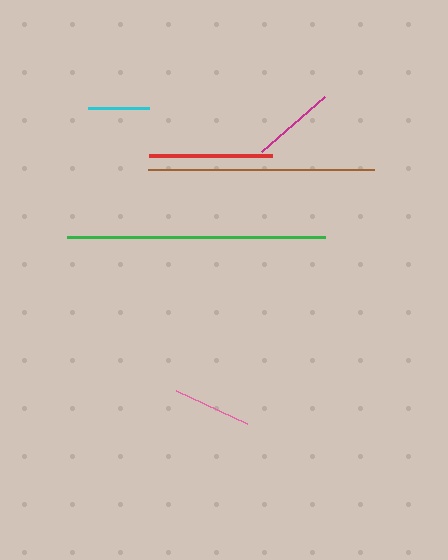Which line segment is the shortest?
The cyan line is the shortest at approximately 62 pixels.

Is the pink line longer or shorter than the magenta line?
The magenta line is longer than the pink line.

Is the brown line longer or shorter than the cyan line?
The brown line is longer than the cyan line.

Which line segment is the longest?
The green line is the longest at approximately 257 pixels.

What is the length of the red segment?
The red segment is approximately 124 pixels long.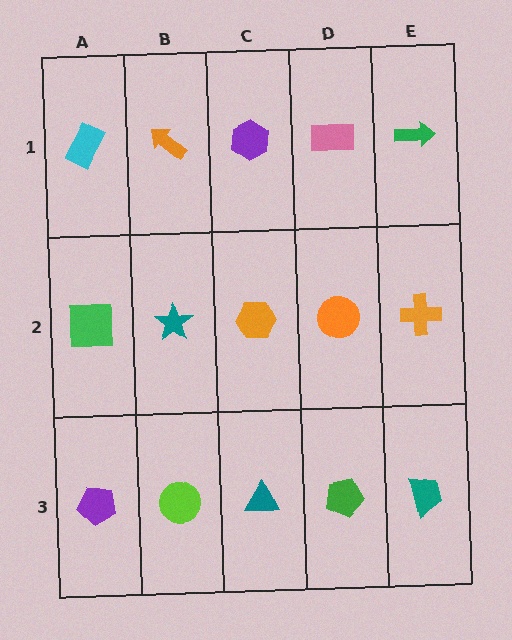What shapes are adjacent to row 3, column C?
An orange hexagon (row 2, column C), a lime circle (row 3, column B), a green pentagon (row 3, column D).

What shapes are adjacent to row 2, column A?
A cyan rectangle (row 1, column A), a purple pentagon (row 3, column A), a teal star (row 2, column B).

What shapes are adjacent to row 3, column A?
A green square (row 2, column A), a lime circle (row 3, column B).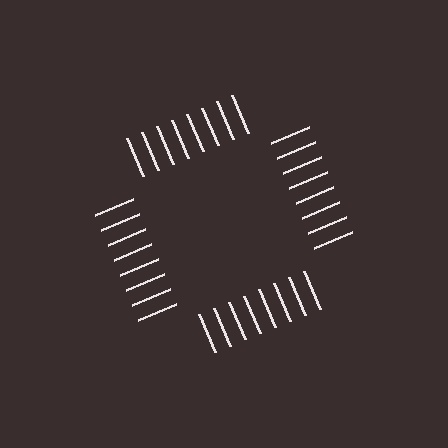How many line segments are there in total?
32 — 8 along each of the 4 edges.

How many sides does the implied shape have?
4 sides — the line-ends trace a square.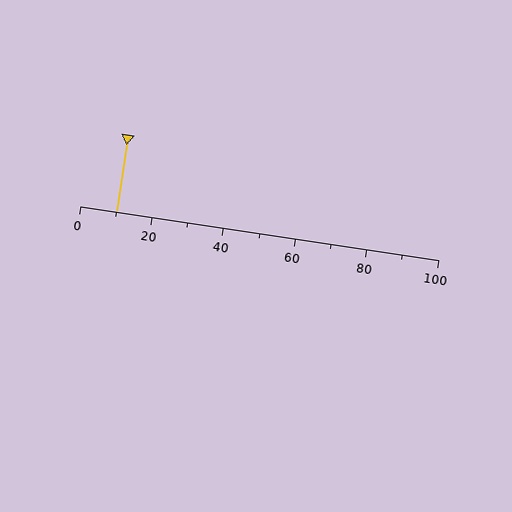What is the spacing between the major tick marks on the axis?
The major ticks are spaced 20 apart.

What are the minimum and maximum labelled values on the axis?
The axis runs from 0 to 100.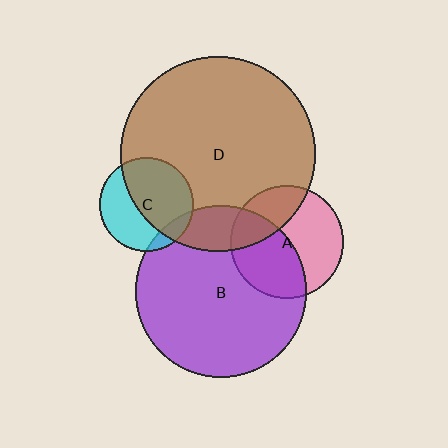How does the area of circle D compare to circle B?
Approximately 1.3 times.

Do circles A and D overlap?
Yes.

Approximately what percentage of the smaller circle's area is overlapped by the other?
Approximately 30%.